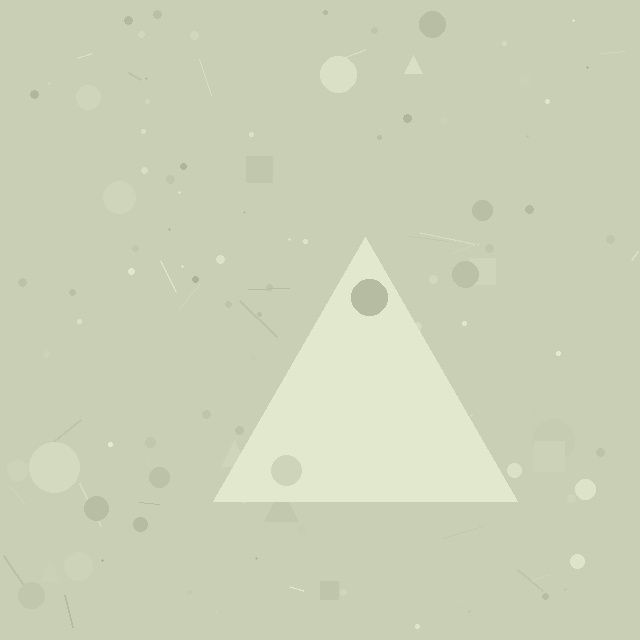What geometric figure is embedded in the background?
A triangle is embedded in the background.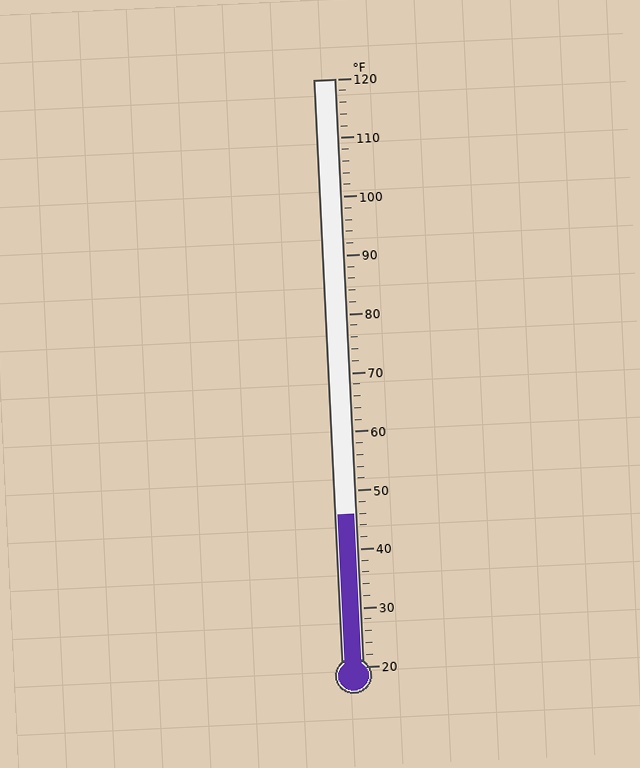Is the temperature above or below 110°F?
The temperature is below 110°F.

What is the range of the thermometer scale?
The thermometer scale ranges from 20°F to 120°F.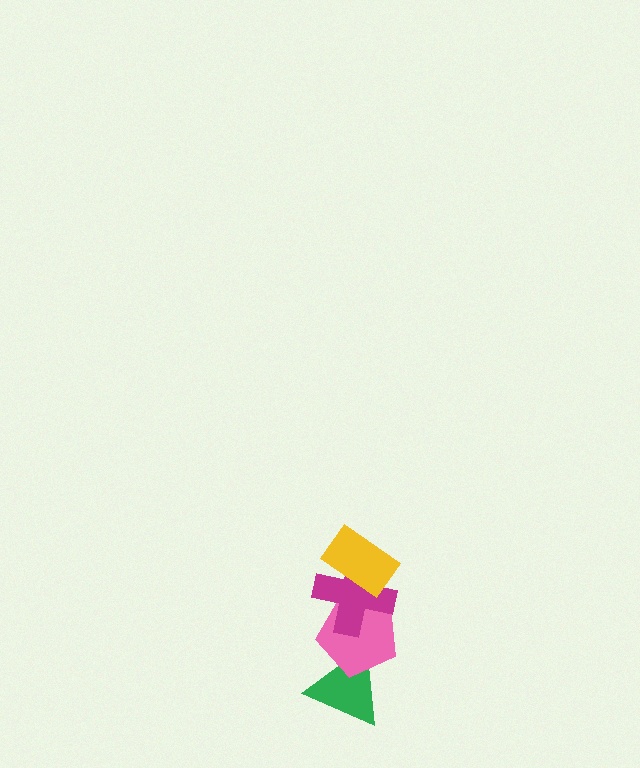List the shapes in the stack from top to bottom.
From top to bottom: the yellow rectangle, the magenta cross, the pink pentagon, the green triangle.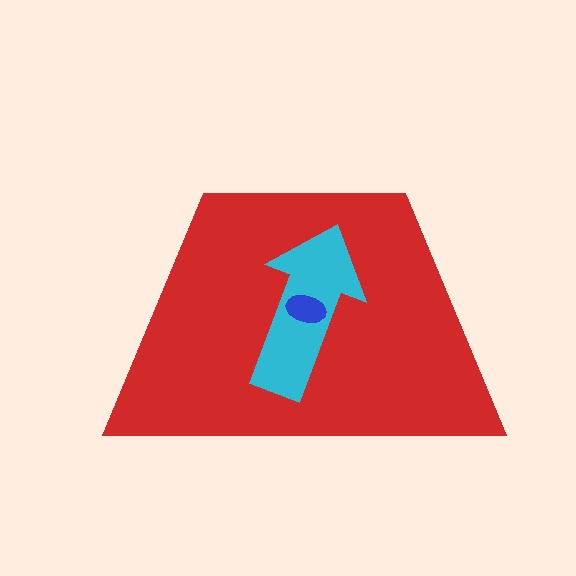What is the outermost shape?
The red trapezoid.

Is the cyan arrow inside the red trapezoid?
Yes.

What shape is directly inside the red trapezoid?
The cyan arrow.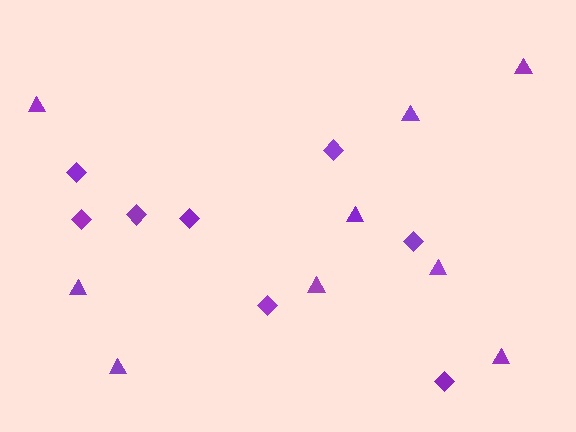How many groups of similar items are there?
There are 2 groups: one group of triangles (9) and one group of diamonds (8).